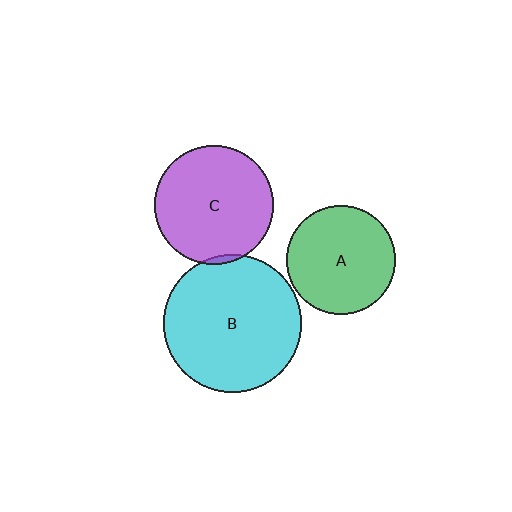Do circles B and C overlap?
Yes.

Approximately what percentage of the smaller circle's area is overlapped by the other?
Approximately 5%.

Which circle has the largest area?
Circle B (cyan).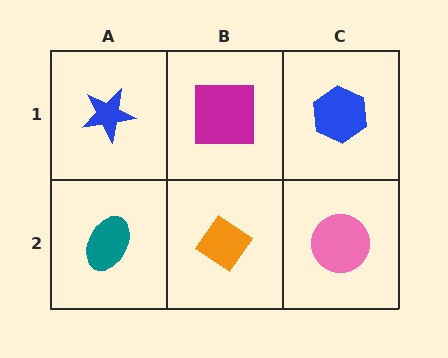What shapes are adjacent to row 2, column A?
A blue star (row 1, column A), an orange diamond (row 2, column B).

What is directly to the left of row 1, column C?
A magenta square.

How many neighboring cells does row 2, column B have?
3.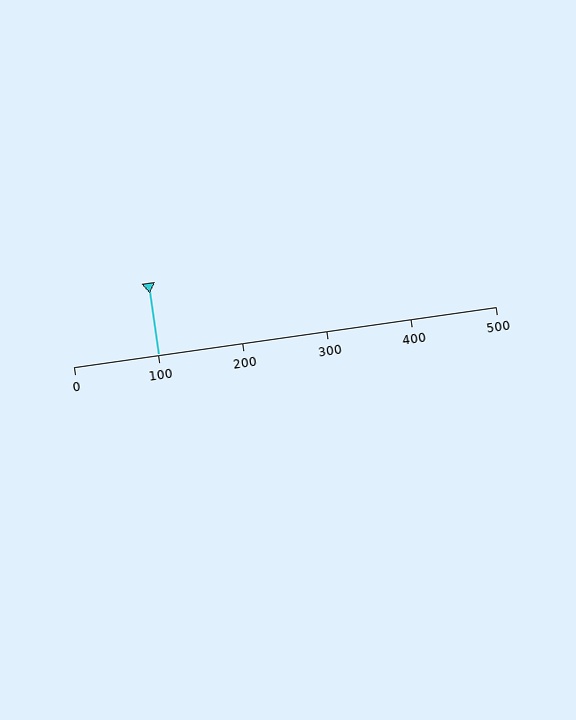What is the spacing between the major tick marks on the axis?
The major ticks are spaced 100 apart.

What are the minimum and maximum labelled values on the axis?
The axis runs from 0 to 500.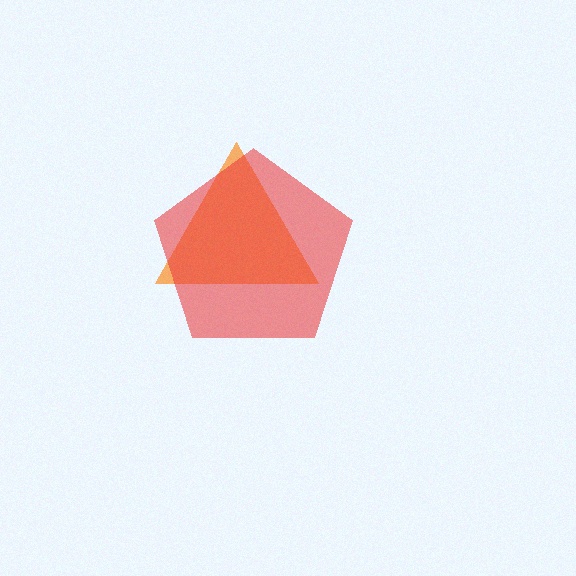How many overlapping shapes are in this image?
There are 2 overlapping shapes in the image.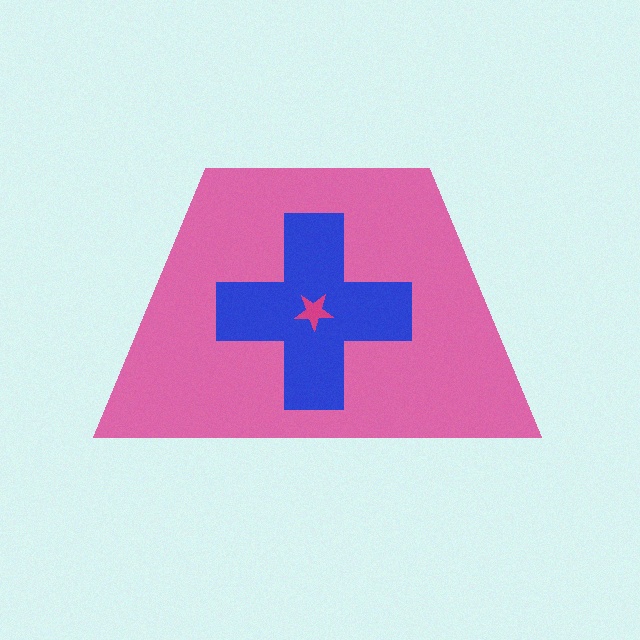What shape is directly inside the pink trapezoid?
The blue cross.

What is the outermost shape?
The pink trapezoid.